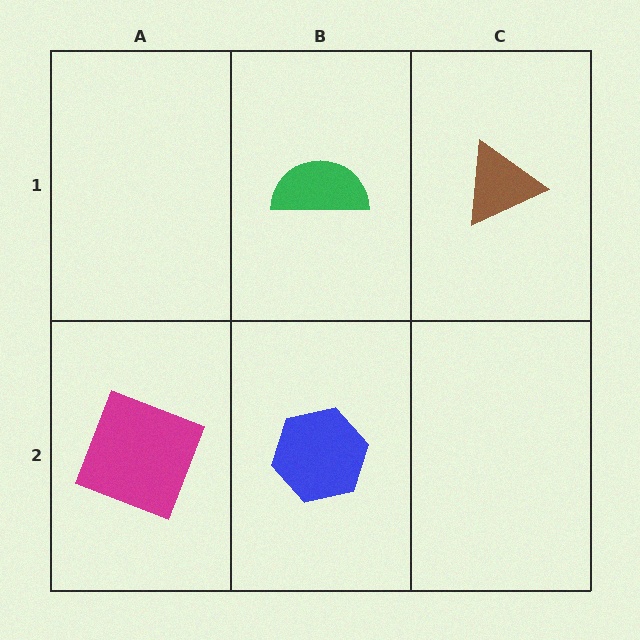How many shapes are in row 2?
2 shapes.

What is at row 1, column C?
A brown triangle.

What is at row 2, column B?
A blue hexagon.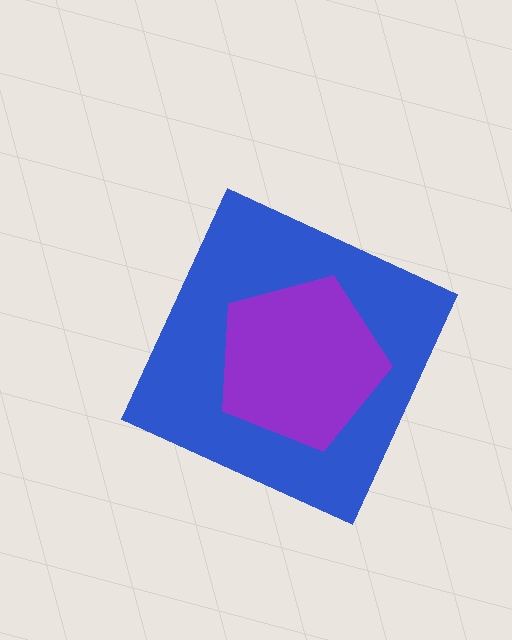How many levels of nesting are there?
2.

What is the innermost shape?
The purple pentagon.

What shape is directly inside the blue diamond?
The purple pentagon.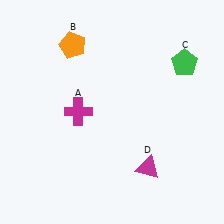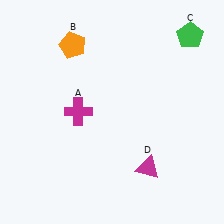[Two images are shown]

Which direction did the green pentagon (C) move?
The green pentagon (C) moved up.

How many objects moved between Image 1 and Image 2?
1 object moved between the two images.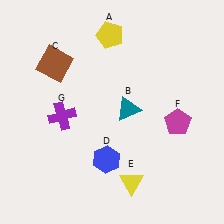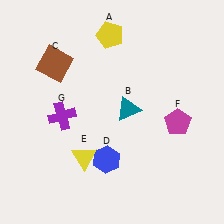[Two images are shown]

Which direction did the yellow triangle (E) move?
The yellow triangle (E) moved left.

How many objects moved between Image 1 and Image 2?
1 object moved between the two images.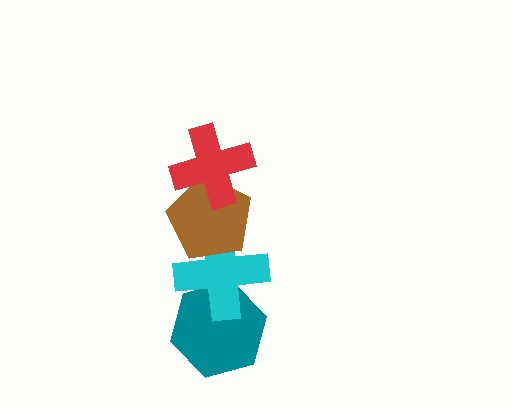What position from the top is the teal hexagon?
The teal hexagon is 4th from the top.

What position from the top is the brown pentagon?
The brown pentagon is 2nd from the top.